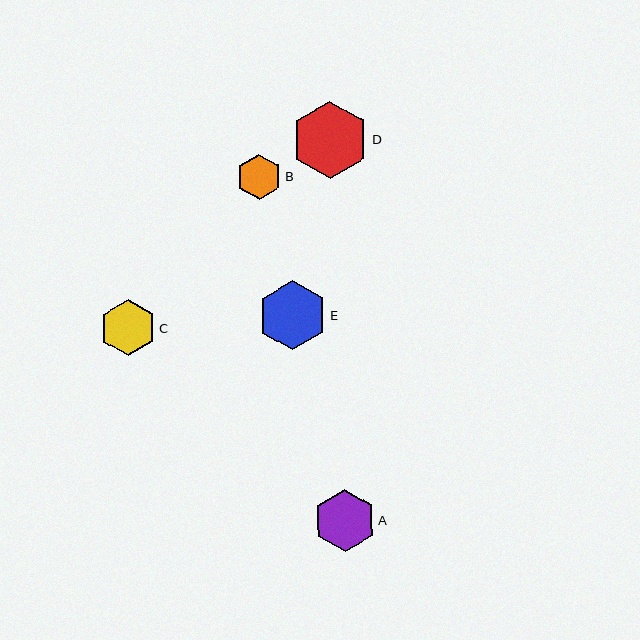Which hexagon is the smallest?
Hexagon B is the smallest with a size of approximately 46 pixels.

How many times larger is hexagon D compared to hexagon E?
Hexagon D is approximately 1.1 times the size of hexagon E.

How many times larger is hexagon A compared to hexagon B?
Hexagon A is approximately 1.3 times the size of hexagon B.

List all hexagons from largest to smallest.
From largest to smallest: D, E, A, C, B.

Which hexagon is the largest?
Hexagon D is the largest with a size of approximately 77 pixels.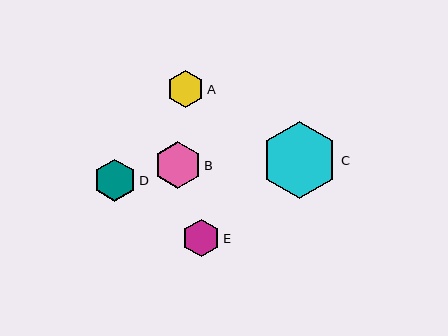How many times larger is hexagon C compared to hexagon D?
Hexagon C is approximately 1.8 times the size of hexagon D.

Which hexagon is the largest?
Hexagon C is the largest with a size of approximately 76 pixels.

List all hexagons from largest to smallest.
From largest to smallest: C, B, D, E, A.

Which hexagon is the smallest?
Hexagon A is the smallest with a size of approximately 37 pixels.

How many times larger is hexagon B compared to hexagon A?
Hexagon B is approximately 1.3 times the size of hexagon A.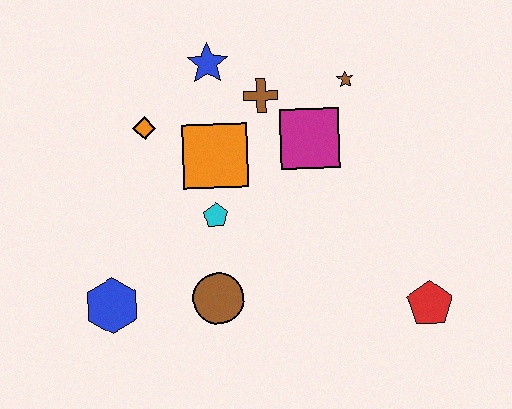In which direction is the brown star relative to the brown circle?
The brown star is above the brown circle.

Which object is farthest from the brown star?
The blue hexagon is farthest from the brown star.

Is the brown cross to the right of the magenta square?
No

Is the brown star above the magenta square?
Yes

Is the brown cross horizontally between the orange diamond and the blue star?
No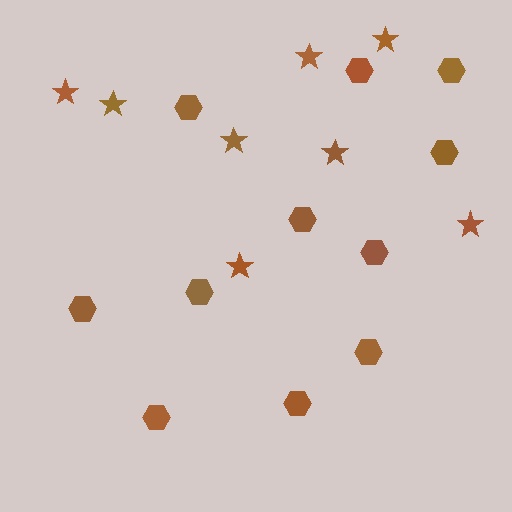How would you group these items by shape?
There are 2 groups: one group of stars (8) and one group of hexagons (11).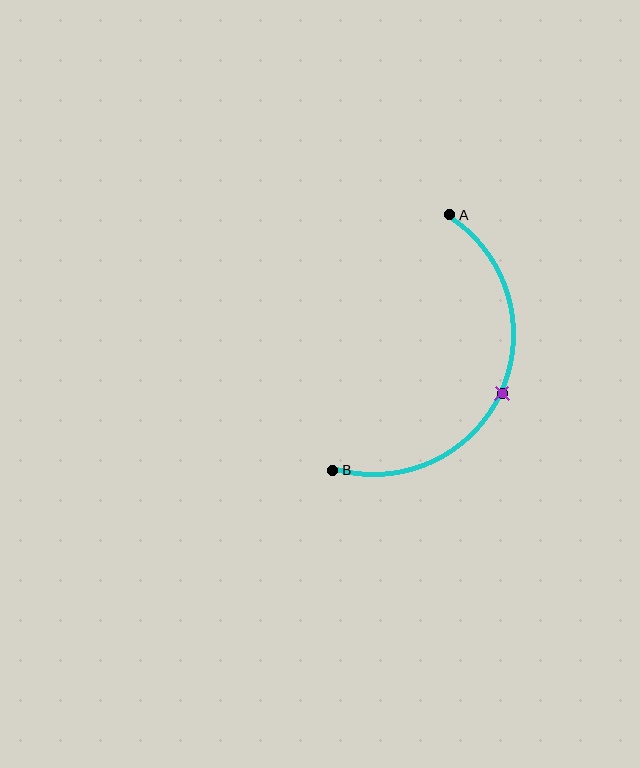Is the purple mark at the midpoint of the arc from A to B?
Yes. The purple mark lies on the arc at equal arc-length from both A and B — it is the arc midpoint.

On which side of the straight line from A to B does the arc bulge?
The arc bulges to the right of the straight line connecting A and B.